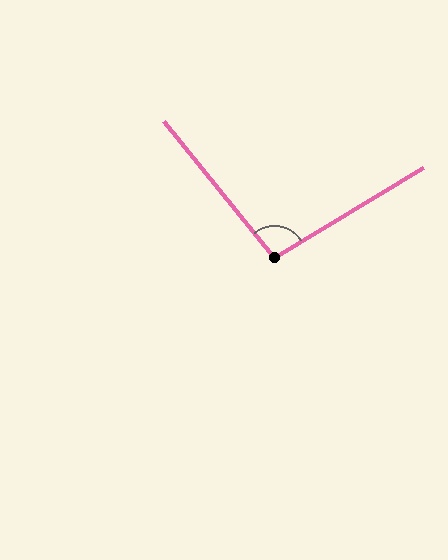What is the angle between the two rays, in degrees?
Approximately 98 degrees.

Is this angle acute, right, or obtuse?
It is obtuse.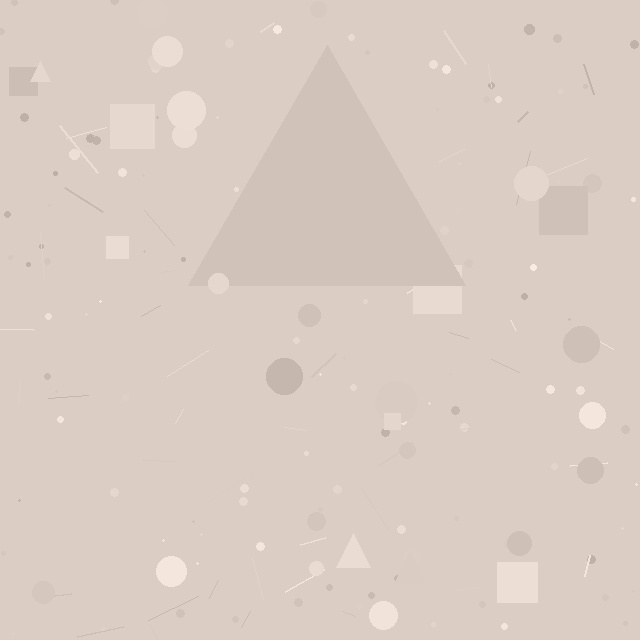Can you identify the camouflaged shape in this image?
The camouflaged shape is a triangle.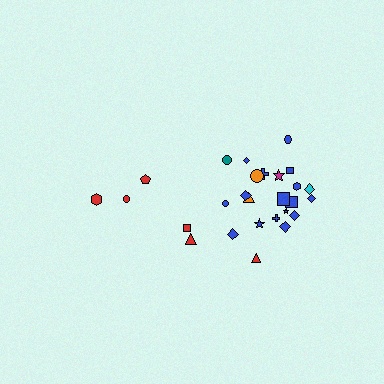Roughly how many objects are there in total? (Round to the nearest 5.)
Roughly 25 objects in total.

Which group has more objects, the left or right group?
The right group.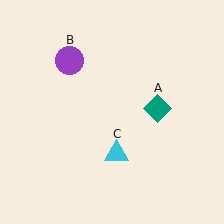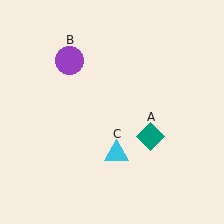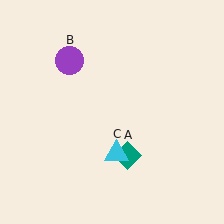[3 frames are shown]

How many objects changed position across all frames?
1 object changed position: teal diamond (object A).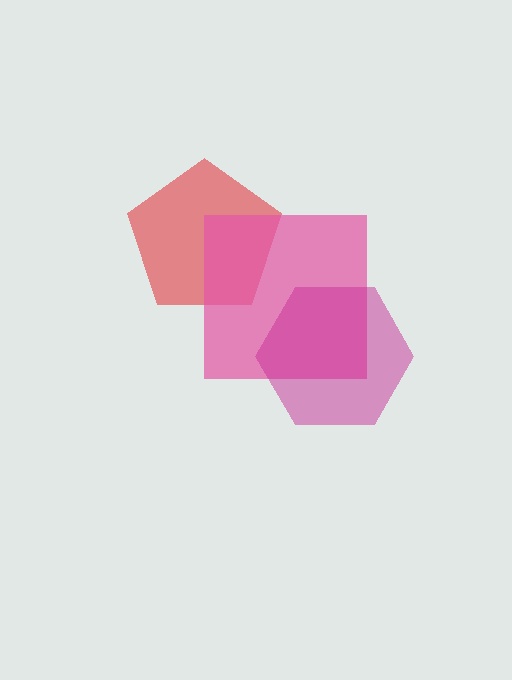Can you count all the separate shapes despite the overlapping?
Yes, there are 3 separate shapes.